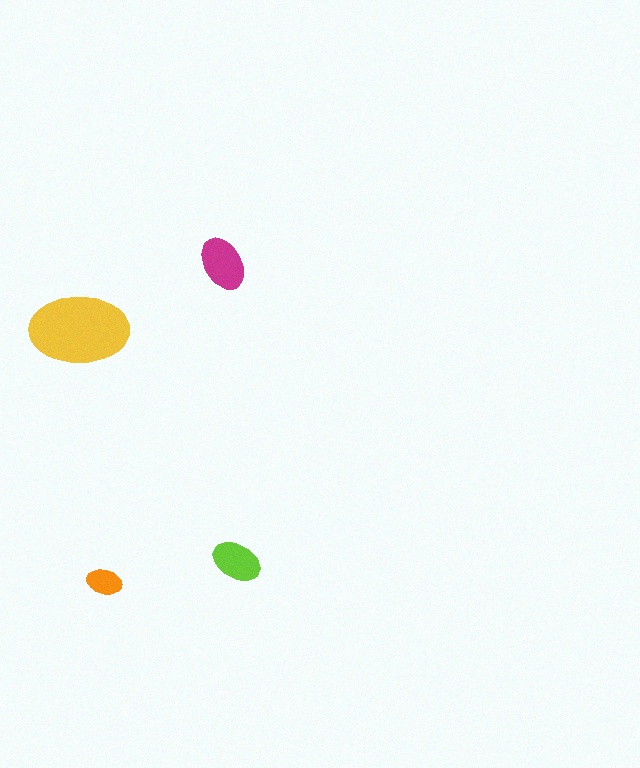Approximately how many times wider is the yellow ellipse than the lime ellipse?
About 2 times wider.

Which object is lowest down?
The orange ellipse is bottommost.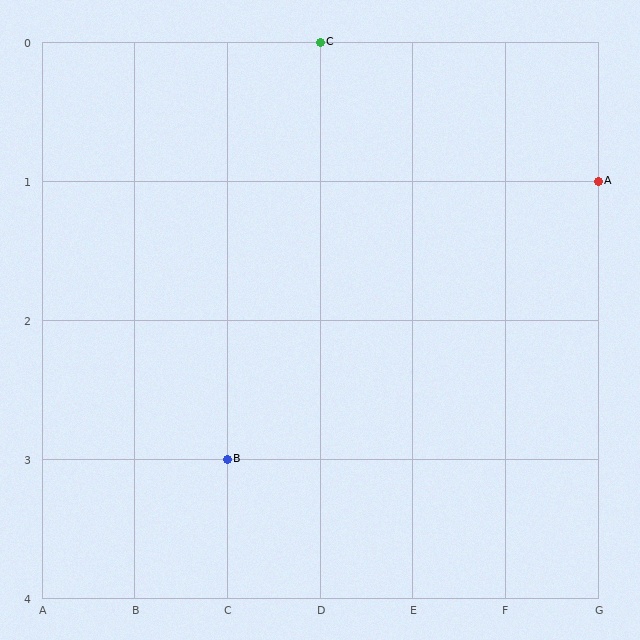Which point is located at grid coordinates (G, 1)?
Point A is at (G, 1).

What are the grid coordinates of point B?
Point B is at grid coordinates (C, 3).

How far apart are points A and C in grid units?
Points A and C are 3 columns and 1 row apart (about 3.2 grid units diagonally).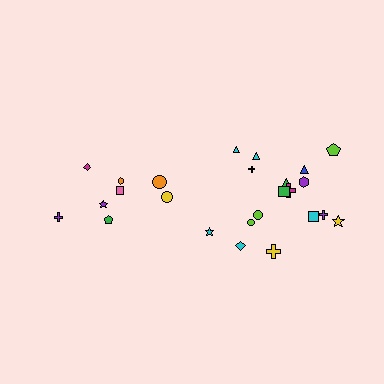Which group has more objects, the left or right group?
The right group.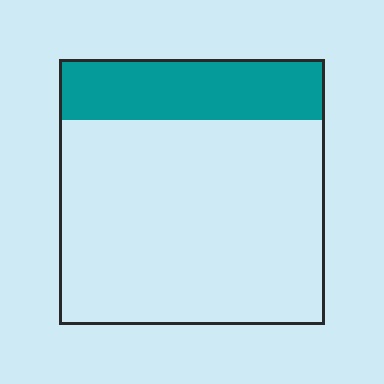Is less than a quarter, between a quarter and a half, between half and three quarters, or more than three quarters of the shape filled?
Less than a quarter.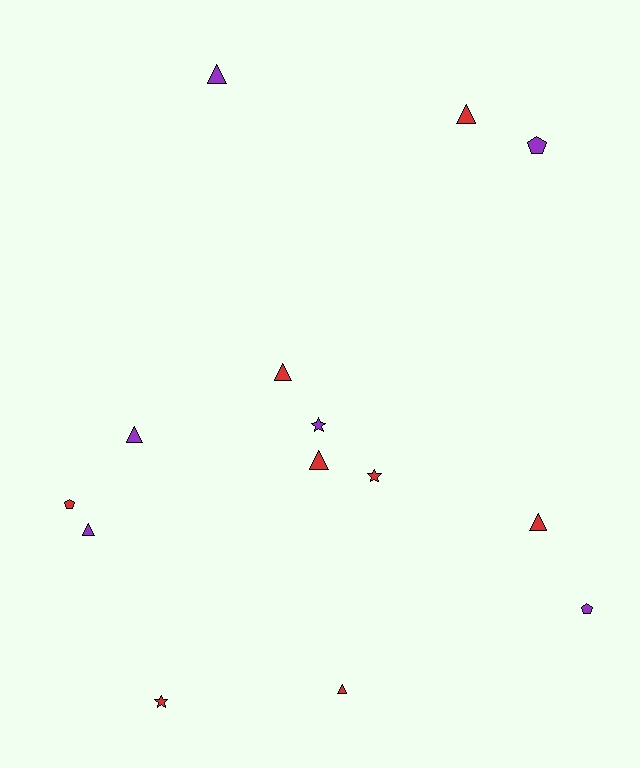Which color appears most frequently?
Red, with 8 objects.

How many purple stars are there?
There is 1 purple star.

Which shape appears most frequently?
Triangle, with 8 objects.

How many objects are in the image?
There are 14 objects.